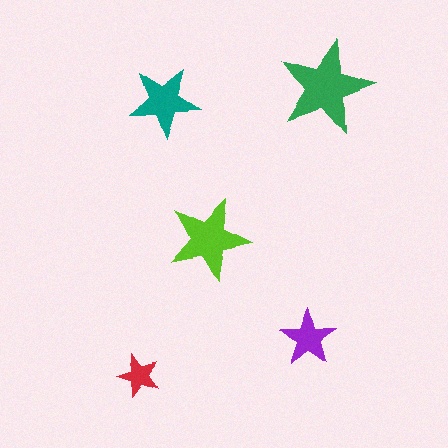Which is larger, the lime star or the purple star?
The lime one.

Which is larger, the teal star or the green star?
The green one.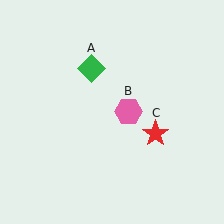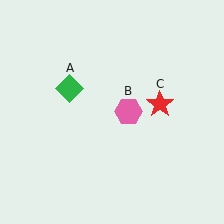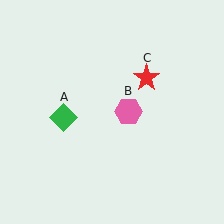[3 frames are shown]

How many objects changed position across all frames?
2 objects changed position: green diamond (object A), red star (object C).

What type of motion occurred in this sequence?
The green diamond (object A), red star (object C) rotated counterclockwise around the center of the scene.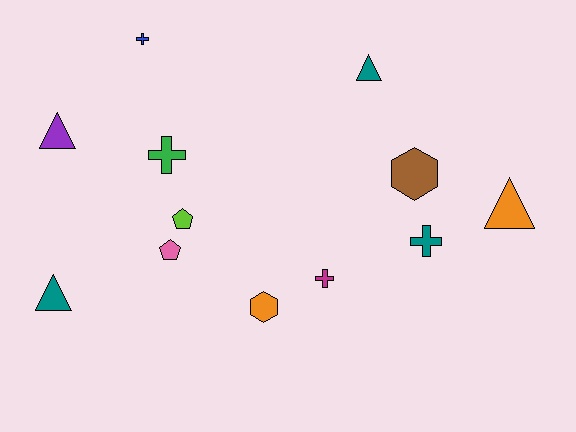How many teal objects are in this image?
There are 3 teal objects.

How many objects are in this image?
There are 12 objects.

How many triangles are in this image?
There are 4 triangles.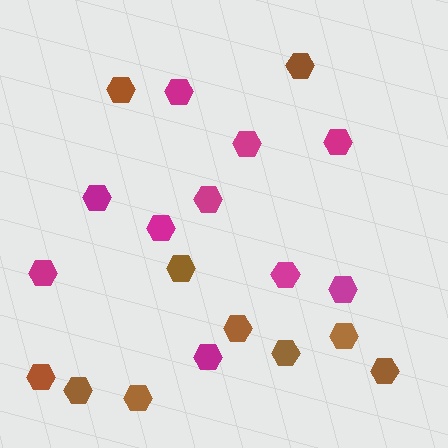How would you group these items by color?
There are 2 groups: one group of magenta hexagons (10) and one group of brown hexagons (10).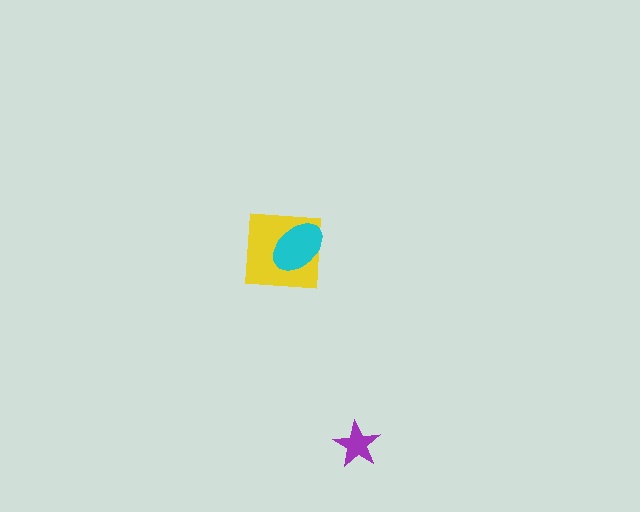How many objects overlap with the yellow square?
1 object overlaps with the yellow square.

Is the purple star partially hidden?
No, no other shape covers it.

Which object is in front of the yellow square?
The cyan ellipse is in front of the yellow square.